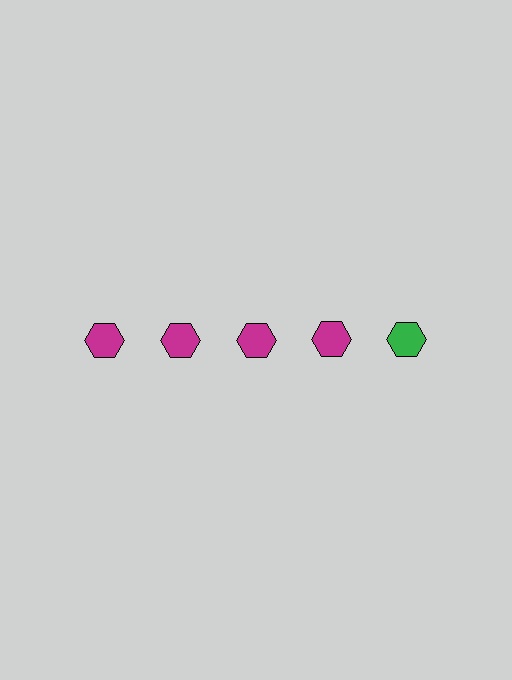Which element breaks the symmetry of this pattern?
The green hexagon in the top row, rightmost column breaks the symmetry. All other shapes are magenta hexagons.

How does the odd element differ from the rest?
It has a different color: green instead of magenta.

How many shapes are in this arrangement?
There are 5 shapes arranged in a grid pattern.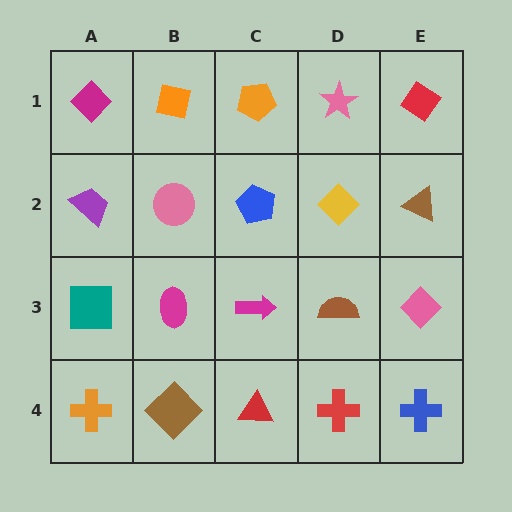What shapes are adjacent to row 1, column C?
A blue pentagon (row 2, column C), an orange square (row 1, column B), a pink star (row 1, column D).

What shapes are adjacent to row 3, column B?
A pink circle (row 2, column B), a brown diamond (row 4, column B), a teal square (row 3, column A), a magenta arrow (row 3, column C).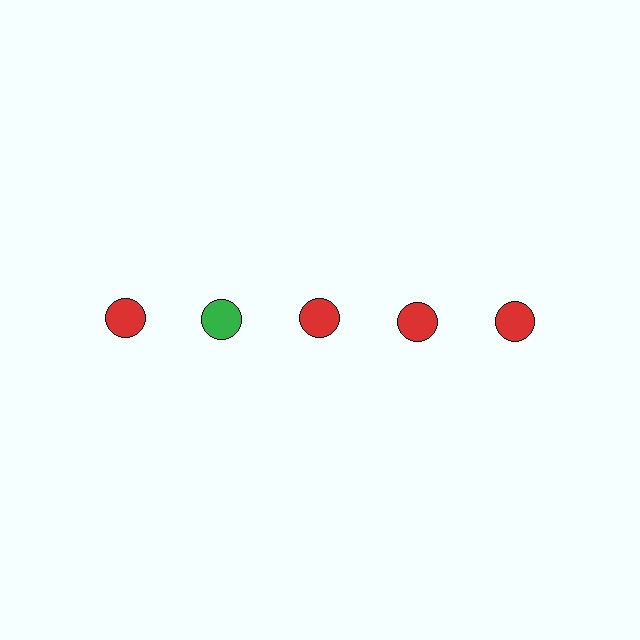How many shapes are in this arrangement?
There are 5 shapes arranged in a grid pattern.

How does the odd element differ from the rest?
It has a different color: green instead of red.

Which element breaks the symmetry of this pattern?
The green circle in the top row, second from left column breaks the symmetry. All other shapes are red circles.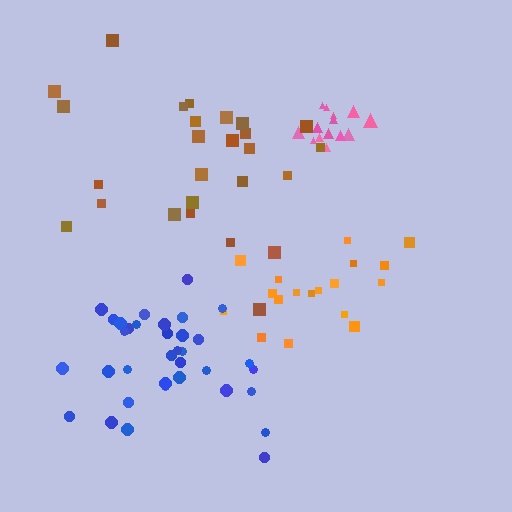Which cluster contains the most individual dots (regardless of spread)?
Blue (35).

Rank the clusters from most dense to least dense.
pink, blue, orange, brown.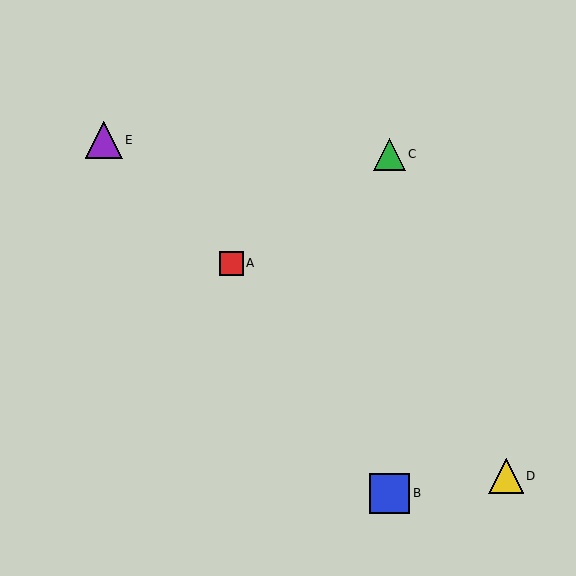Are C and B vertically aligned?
Yes, both are at x≈390.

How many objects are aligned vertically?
2 objects (B, C) are aligned vertically.